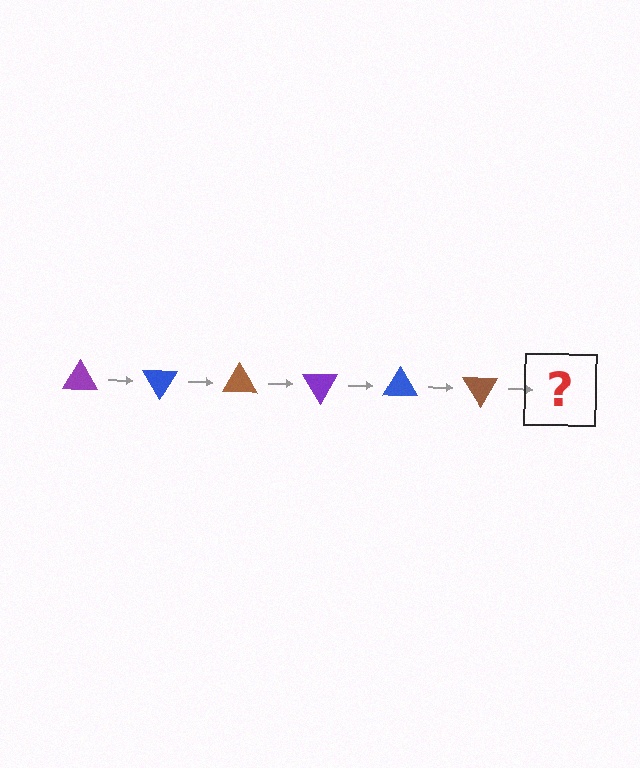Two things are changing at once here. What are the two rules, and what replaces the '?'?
The two rules are that it rotates 60 degrees each step and the color cycles through purple, blue, and brown. The '?' should be a purple triangle, rotated 360 degrees from the start.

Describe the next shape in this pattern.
It should be a purple triangle, rotated 360 degrees from the start.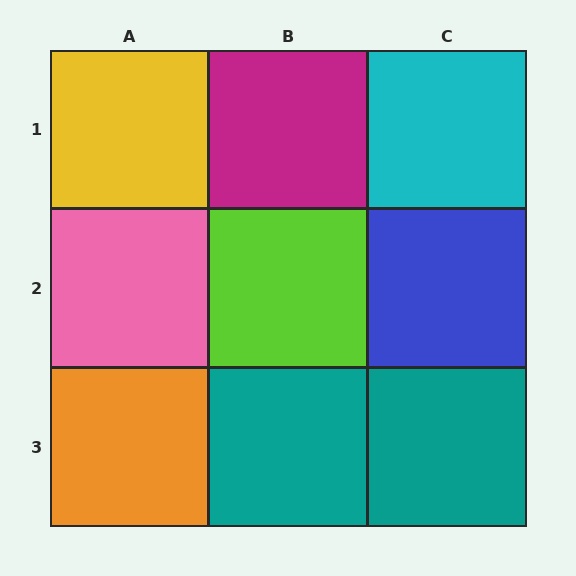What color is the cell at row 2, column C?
Blue.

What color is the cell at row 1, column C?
Cyan.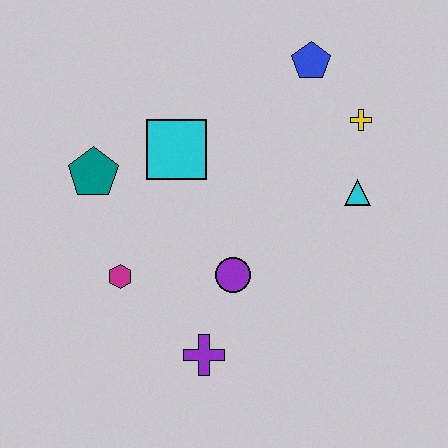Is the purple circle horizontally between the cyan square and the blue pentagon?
Yes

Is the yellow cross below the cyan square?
No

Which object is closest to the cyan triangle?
The yellow cross is closest to the cyan triangle.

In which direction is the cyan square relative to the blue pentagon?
The cyan square is to the left of the blue pentagon.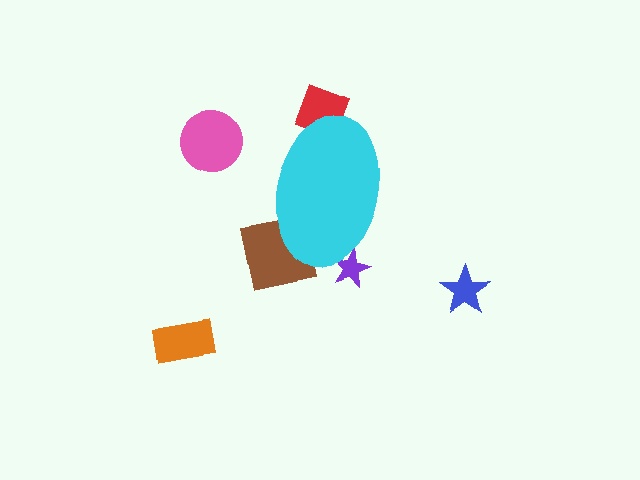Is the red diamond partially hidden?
Yes, the red diamond is partially hidden behind the cyan ellipse.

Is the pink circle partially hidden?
No, the pink circle is fully visible.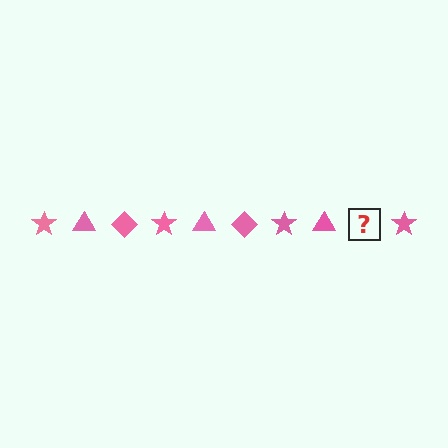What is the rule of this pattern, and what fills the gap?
The rule is that the pattern cycles through star, triangle, diamond shapes in pink. The gap should be filled with a pink diamond.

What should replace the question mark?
The question mark should be replaced with a pink diamond.